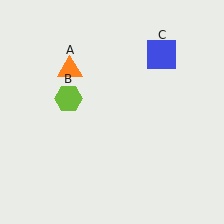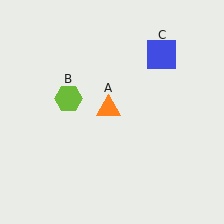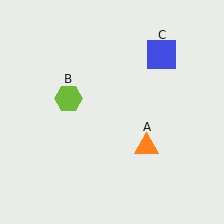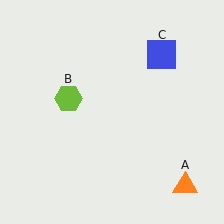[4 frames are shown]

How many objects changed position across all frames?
1 object changed position: orange triangle (object A).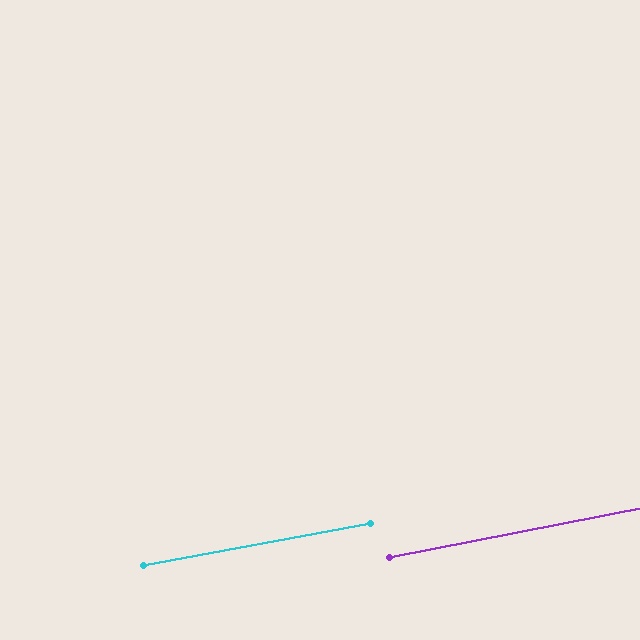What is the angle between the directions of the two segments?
Approximately 1 degree.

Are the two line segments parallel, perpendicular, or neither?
Parallel — their directions differ by only 0.6°.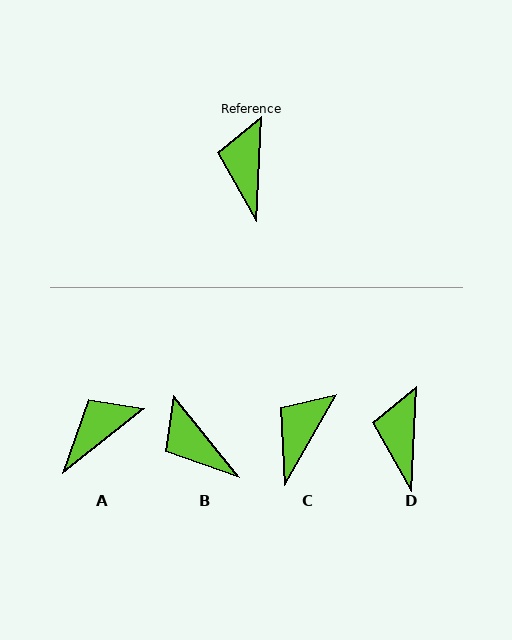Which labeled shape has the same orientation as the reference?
D.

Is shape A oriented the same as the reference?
No, it is off by about 49 degrees.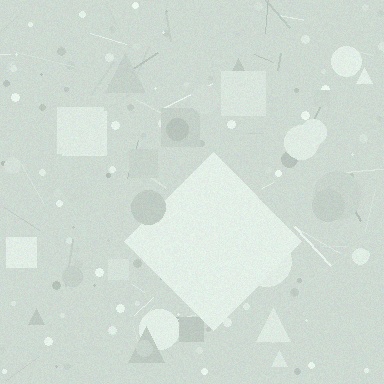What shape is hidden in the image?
A diamond is hidden in the image.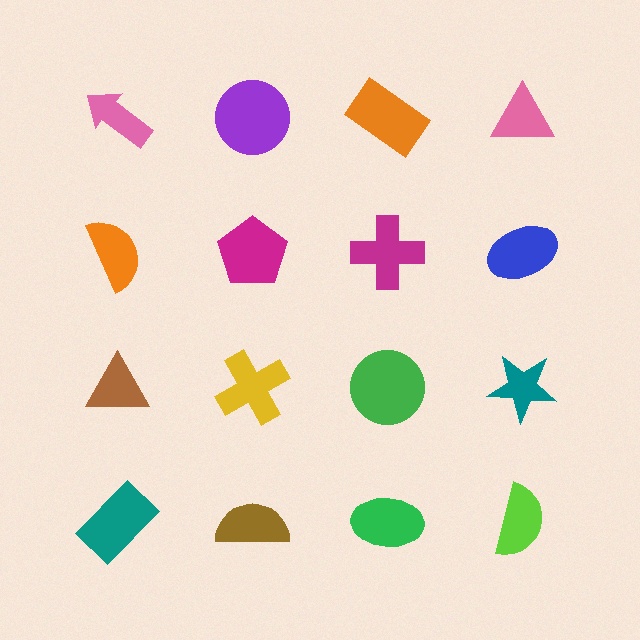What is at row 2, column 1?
An orange semicircle.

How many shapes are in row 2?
4 shapes.